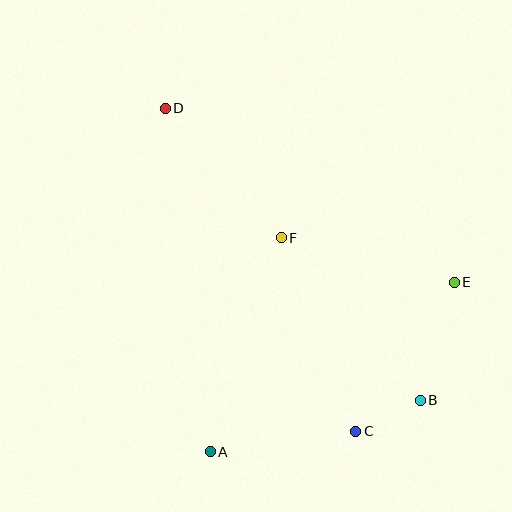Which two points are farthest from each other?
Points B and D are farthest from each other.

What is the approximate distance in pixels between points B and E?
The distance between B and E is approximately 123 pixels.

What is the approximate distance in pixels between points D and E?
The distance between D and E is approximately 337 pixels.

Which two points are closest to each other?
Points B and C are closest to each other.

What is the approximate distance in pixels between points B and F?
The distance between B and F is approximately 214 pixels.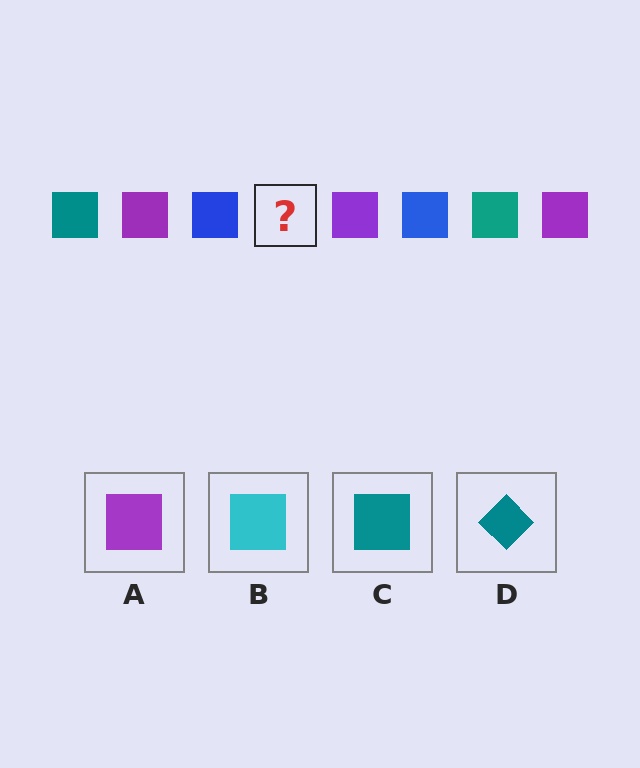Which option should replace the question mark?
Option C.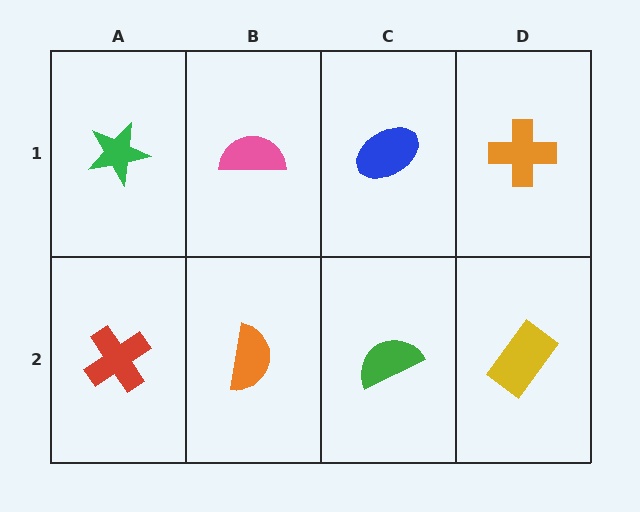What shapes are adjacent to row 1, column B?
An orange semicircle (row 2, column B), a green star (row 1, column A), a blue ellipse (row 1, column C).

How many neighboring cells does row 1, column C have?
3.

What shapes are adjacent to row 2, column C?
A blue ellipse (row 1, column C), an orange semicircle (row 2, column B), a yellow rectangle (row 2, column D).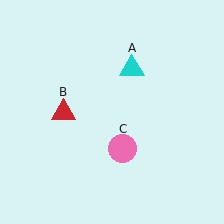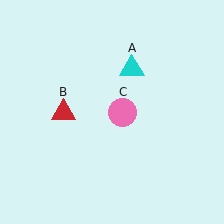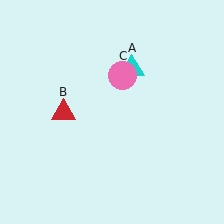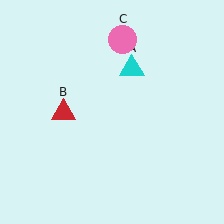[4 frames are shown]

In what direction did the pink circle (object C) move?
The pink circle (object C) moved up.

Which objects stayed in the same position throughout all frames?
Cyan triangle (object A) and red triangle (object B) remained stationary.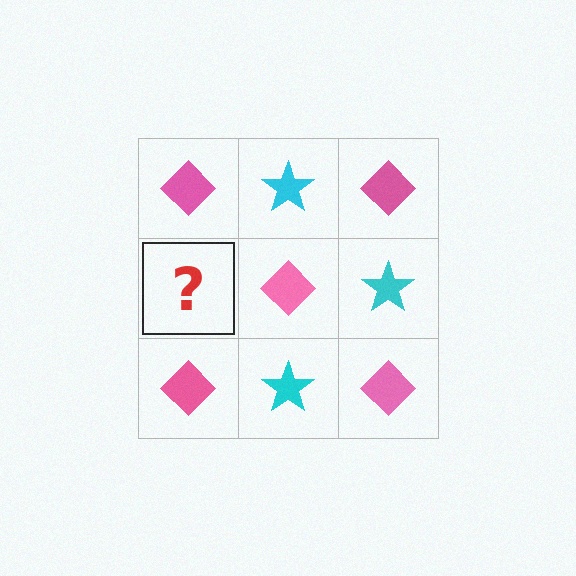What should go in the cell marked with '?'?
The missing cell should contain a cyan star.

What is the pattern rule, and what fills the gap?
The rule is that it alternates pink diamond and cyan star in a checkerboard pattern. The gap should be filled with a cyan star.